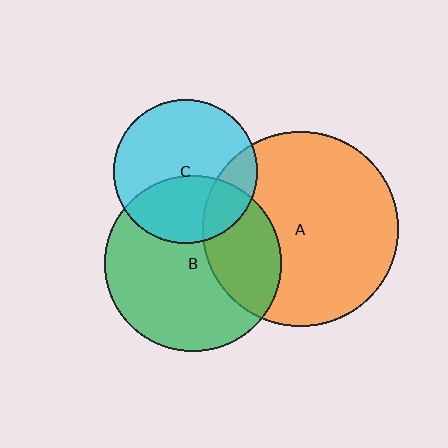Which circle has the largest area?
Circle A (orange).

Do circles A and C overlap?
Yes.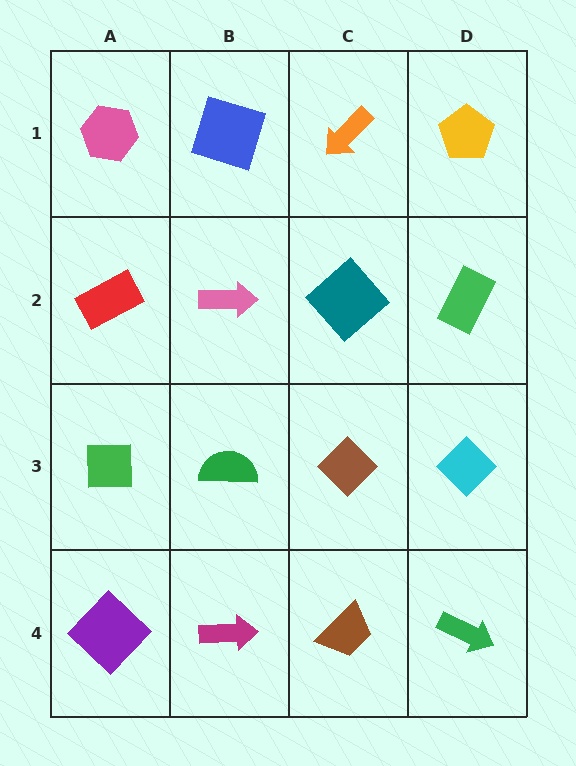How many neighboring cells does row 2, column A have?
3.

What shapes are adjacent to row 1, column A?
A red rectangle (row 2, column A), a blue square (row 1, column B).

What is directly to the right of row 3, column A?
A green semicircle.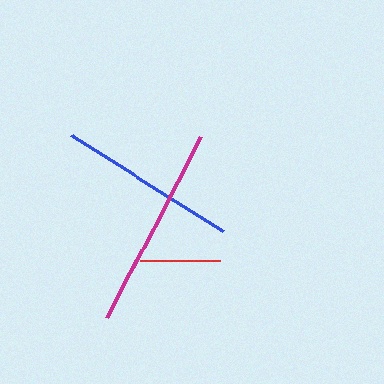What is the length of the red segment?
The red segment is approximately 80 pixels long.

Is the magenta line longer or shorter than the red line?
The magenta line is longer than the red line.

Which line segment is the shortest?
The red line is the shortest at approximately 80 pixels.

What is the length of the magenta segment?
The magenta segment is approximately 205 pixels long.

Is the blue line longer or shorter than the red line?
The blue line is longer than the red line.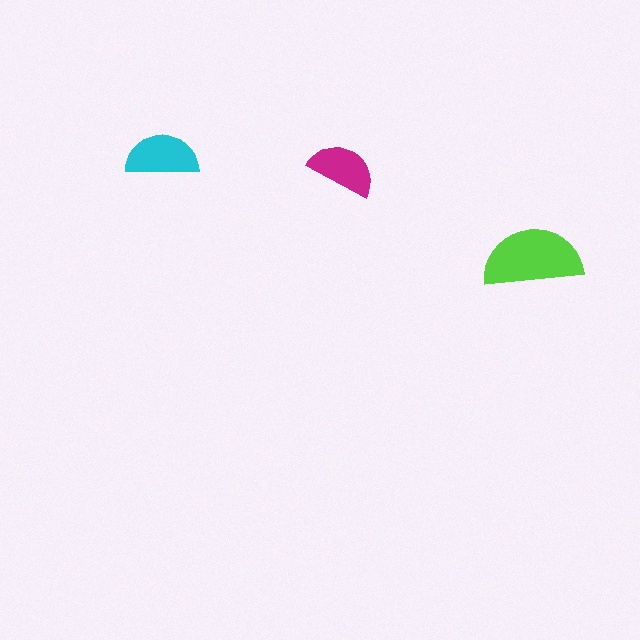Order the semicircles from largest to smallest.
the lime one, the cyan one, the magenta one.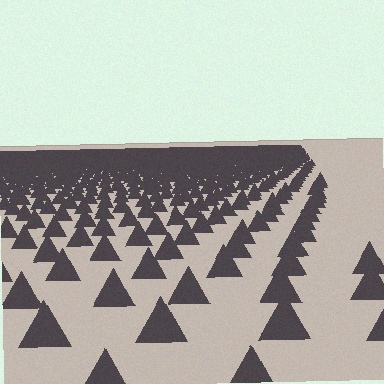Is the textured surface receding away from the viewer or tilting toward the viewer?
The surface is receding away from the viewer. Texture elements get smaller and denser toward the top.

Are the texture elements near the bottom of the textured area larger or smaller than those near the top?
Larger. Near the bottom, elements are closer to the viewer and appear at a bigger on-screen size.